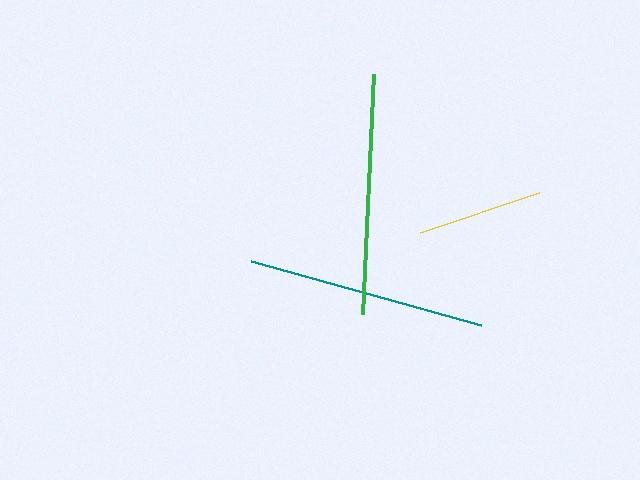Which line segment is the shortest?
The yellow line is the shortest at approximately 126 pixels.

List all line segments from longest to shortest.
From longest to shortest: green, teal, yellow.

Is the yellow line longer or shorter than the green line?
The green line is longer than the yellow line.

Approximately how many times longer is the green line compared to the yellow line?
The green line is approximately 1.9 times the length of the yellow line.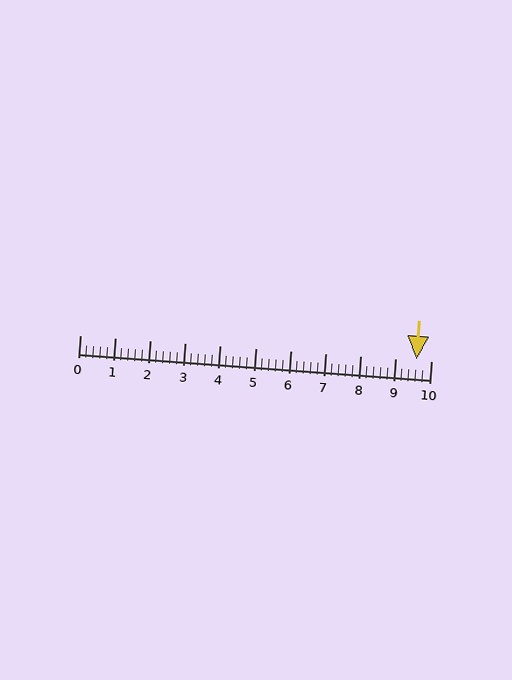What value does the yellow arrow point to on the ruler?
The yellow arrow points to approximately 9.6.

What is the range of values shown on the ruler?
The ruler shows values from 0 to 10.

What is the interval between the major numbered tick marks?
The major tick marks are spaced 1 units apart.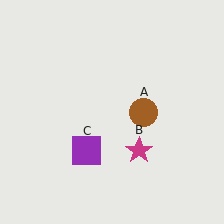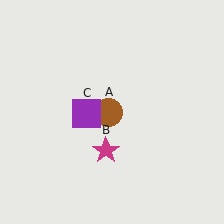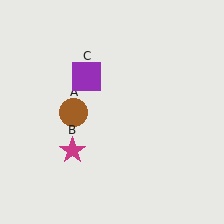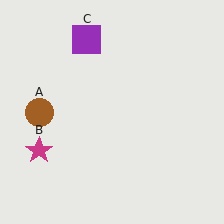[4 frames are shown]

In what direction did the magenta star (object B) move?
The magenta star (object B) moved left.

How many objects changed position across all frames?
3 objects changed position: brown circle (object A), magenta star (object B), purple square (object C).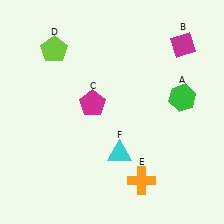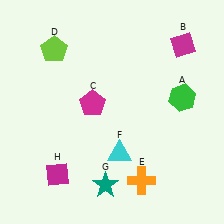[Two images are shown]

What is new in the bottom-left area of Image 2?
A teal star (G) was added in the bottom-left area of Image 2.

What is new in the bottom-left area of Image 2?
A magenta diamond (H) was added in the bottom-left area of Image 2.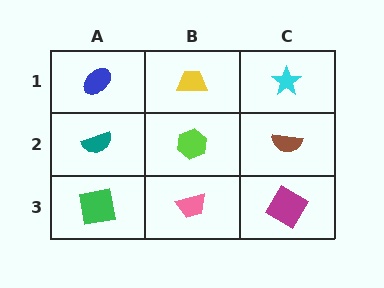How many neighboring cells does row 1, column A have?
2.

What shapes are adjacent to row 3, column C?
A brown semicircle (row 2, column C), a pink trapezoid (row 3, column B).